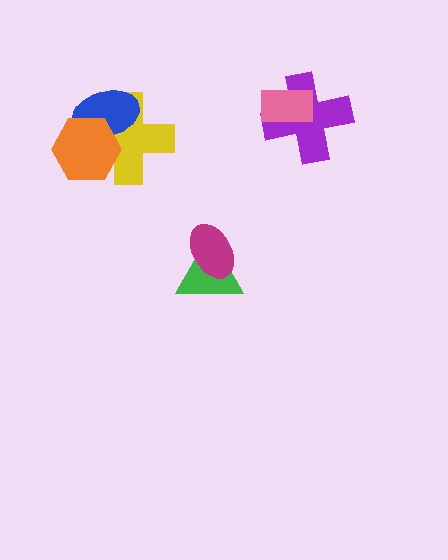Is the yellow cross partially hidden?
Yes, it is partially covered by another shape.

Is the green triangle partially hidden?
Yes, it is partially covered by another shape.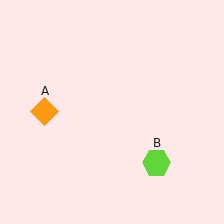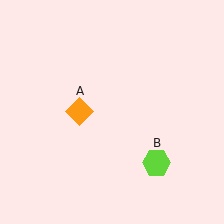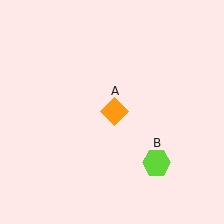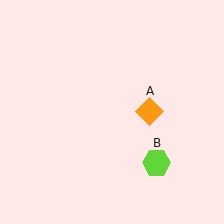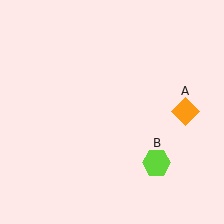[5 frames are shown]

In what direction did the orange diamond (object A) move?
The orange diamond (object A) moved right.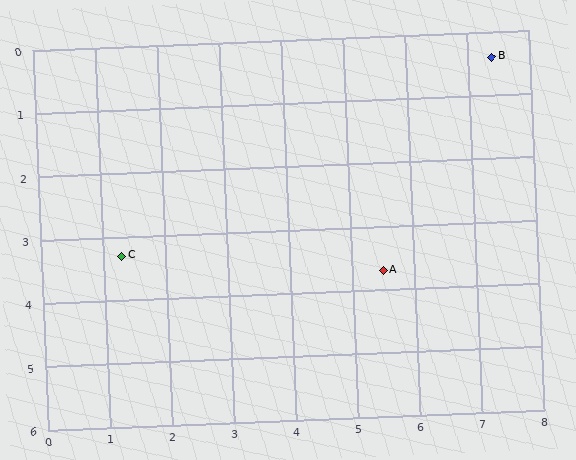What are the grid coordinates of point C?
Point C is at approximately (1.3, 3.3).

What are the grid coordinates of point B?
Point B is at approximately (7.4, 0.4).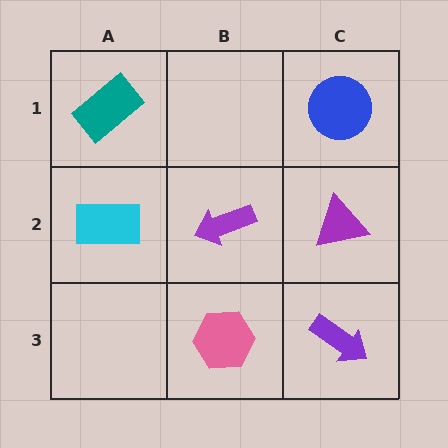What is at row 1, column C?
A blue circle.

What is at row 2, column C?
A purple triangle.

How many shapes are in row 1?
2 shapes.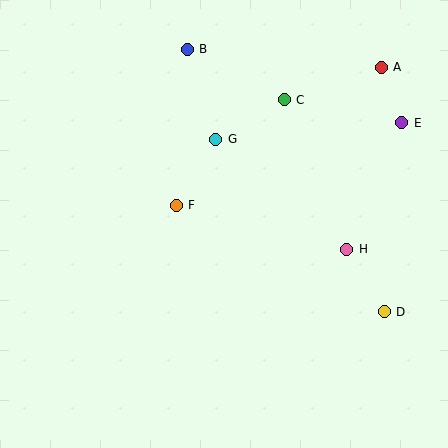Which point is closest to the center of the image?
Point F at (176, 205) is closest to the center.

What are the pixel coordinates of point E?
Point E is at (402, 123).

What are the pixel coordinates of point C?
Point C is at (284, 100).